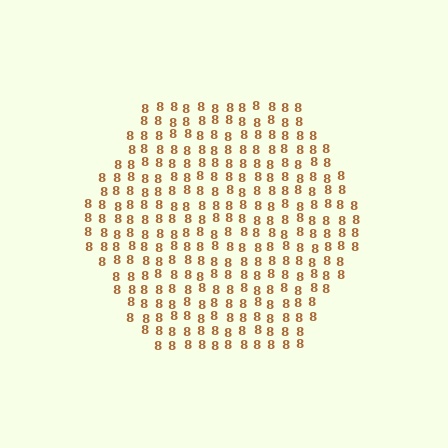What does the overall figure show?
The overall figure shows a hexagon.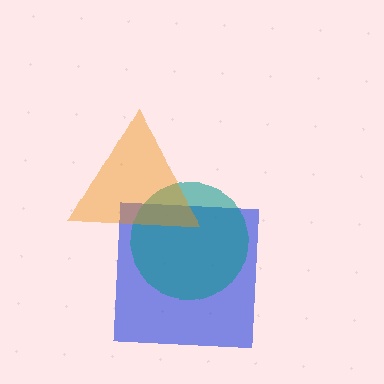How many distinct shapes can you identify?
There are 3 distinct shapes: a blue square, a teal circle, an orange triangle.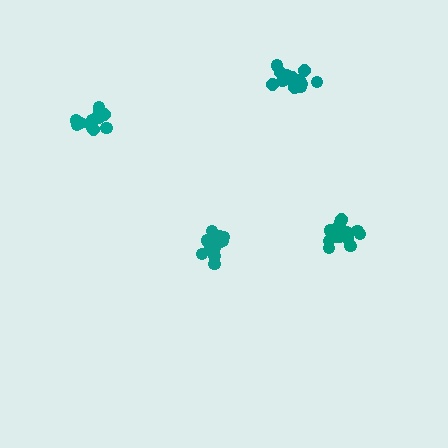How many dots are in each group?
Group 1: 12 dots, Group 2: 15 dots, Group 3: 17 dots, Group 4: 14 dots (58 total).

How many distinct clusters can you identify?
There are 4 distinct clusters.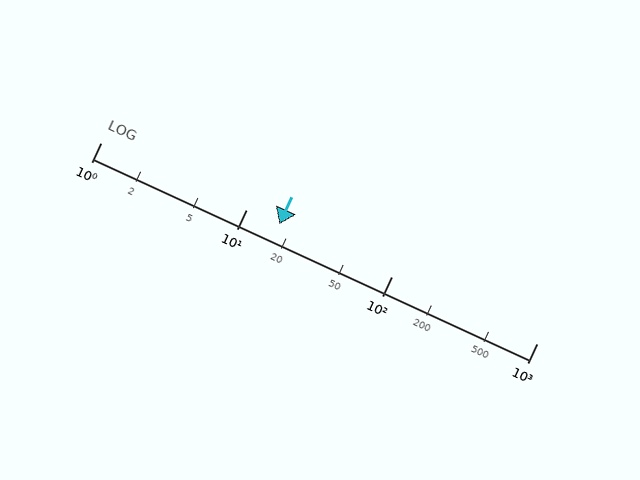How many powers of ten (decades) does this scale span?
The scale spans 3 decades, from 1 to 1000.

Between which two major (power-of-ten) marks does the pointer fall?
The pointer is between 10 and 100.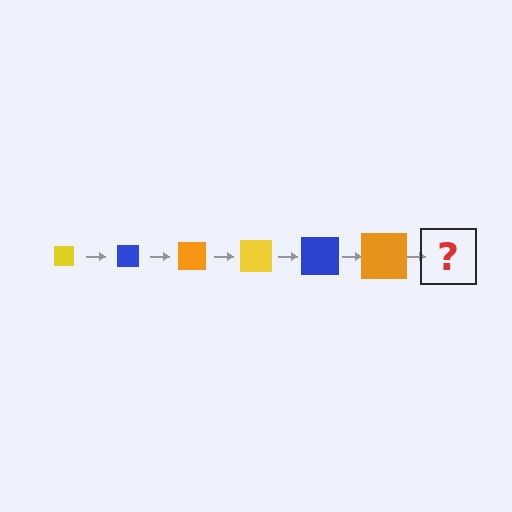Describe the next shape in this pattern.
It should be a yellow square, larger than the previous one.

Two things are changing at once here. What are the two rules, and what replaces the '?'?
The two rules are that the square grows larger each step and the color cycles through yellow, blue, and orange. The '?' should be a yellow square, larger than the previous one.